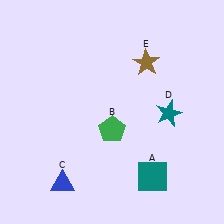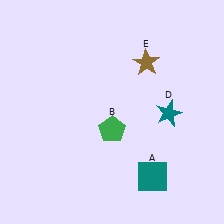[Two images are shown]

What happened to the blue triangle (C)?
The blue triangle (C) was removed in Image 2. It was in the bottom-left area of Image 1.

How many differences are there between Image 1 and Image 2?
There is 1 difference between the two images.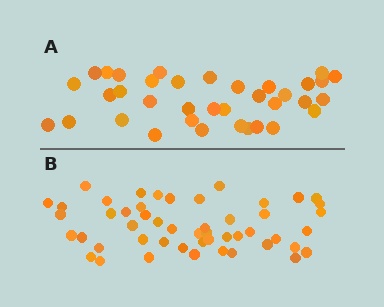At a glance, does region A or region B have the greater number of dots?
Region B (the bottom region) has more dots.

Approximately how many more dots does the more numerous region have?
Region B has approximately 15 more dots than region A.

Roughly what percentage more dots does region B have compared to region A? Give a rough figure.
About 40% more.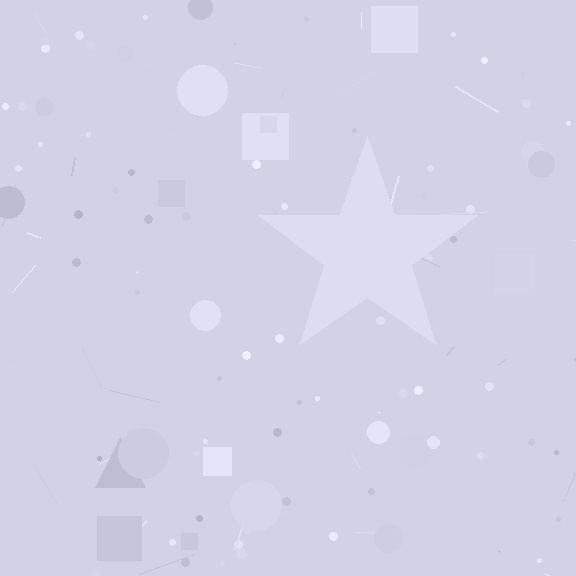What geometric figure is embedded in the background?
A star is embedded in the background.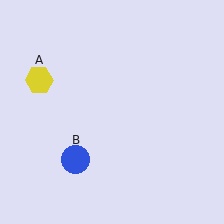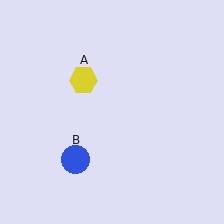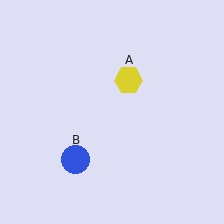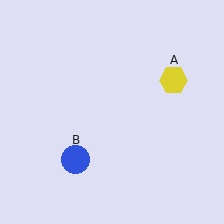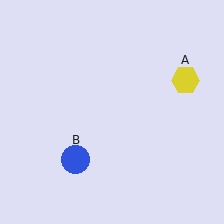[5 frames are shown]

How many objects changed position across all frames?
1 object changed position: yellow hexagon (object A).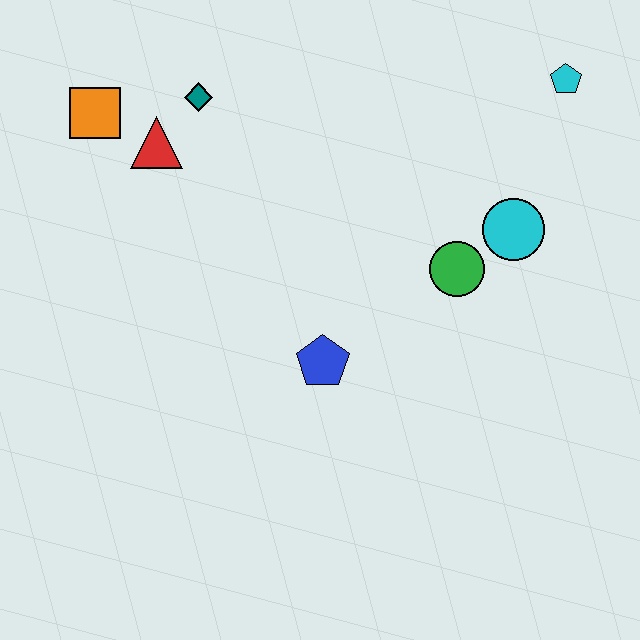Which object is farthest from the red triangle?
The cyan pentagon is farthest from the red triangle.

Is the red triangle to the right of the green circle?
No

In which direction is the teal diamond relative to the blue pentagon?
The teal diamond is above the blue pentagon.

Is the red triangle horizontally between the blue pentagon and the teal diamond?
No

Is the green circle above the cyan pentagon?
No